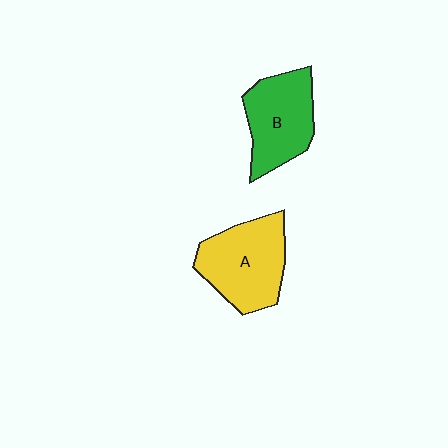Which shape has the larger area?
Shape A (yellow).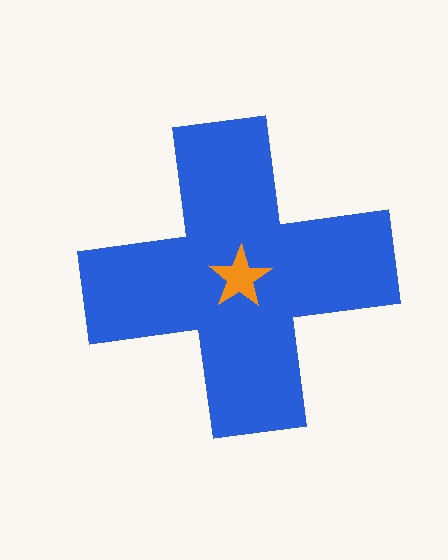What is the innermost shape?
The orange star.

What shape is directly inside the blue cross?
The orange star.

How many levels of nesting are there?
2.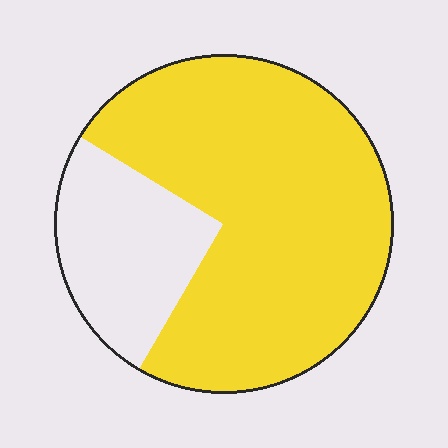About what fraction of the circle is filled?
About three quarters (3/4).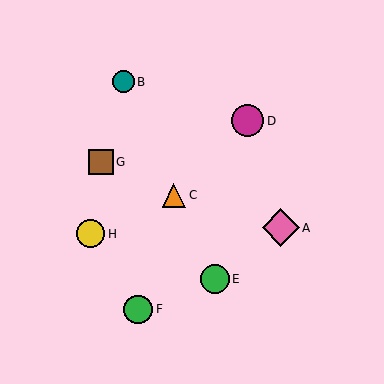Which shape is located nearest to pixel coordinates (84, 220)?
The yellow circle (labeled H) at (91, 234) is nearest to that location.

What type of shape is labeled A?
Shape A is a pink diamond.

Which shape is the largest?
The pink diamond (labeled A) is the largest.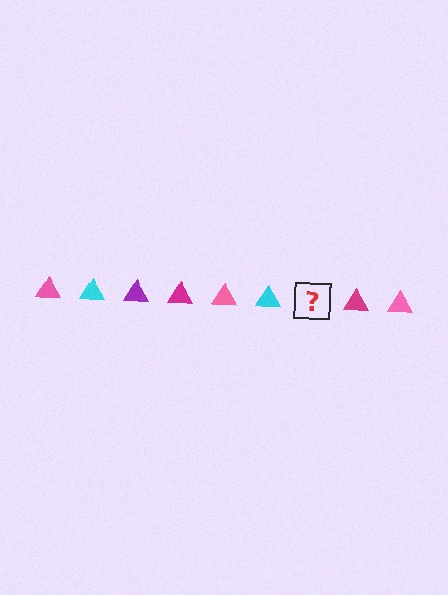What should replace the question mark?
The question mark should be replaced with a purple triangle.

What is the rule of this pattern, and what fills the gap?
The rule is that the pattern cycles through pink, cyan, purple, magenta triangles. The gap should be filled with a purple triangle.